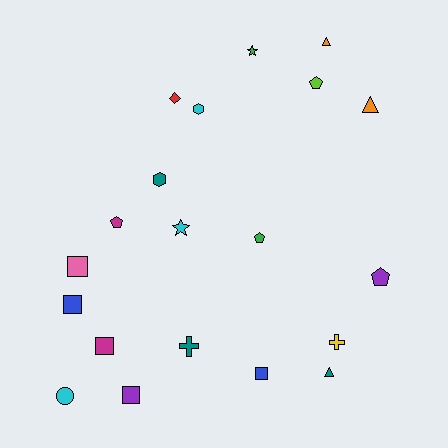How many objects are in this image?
There are 20 objects.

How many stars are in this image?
There are 2 stars.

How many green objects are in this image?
There are 2 green objects.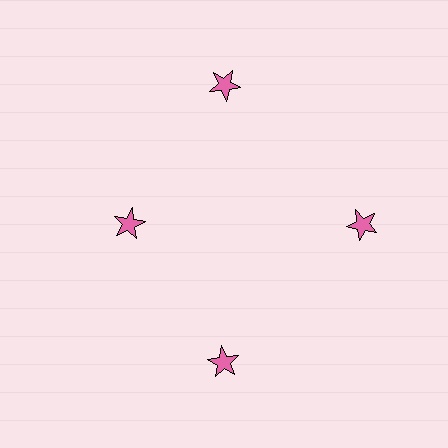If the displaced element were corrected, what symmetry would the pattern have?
It would have 4-fold rotational symmetry — the pattern would map onto itself every 90 degrees.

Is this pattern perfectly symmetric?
No. The 4 pink stars are arranged in a ring, but one element near the 9 o'clock position is pulled inward toward the center, breaking the 4-fold rotational symmetry.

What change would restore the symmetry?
The symmetry would be restored by moving it outward, back onto the ring so that all 4 stars sit at equal angles and equal distance from the center.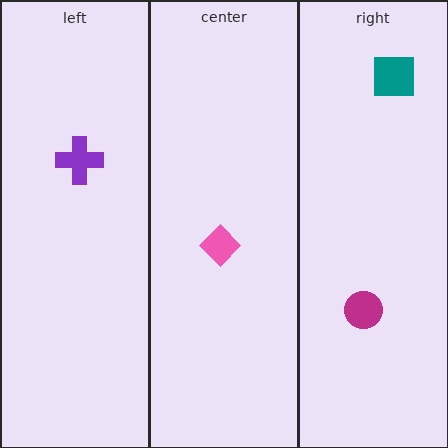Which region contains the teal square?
The right region.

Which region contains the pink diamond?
The center region.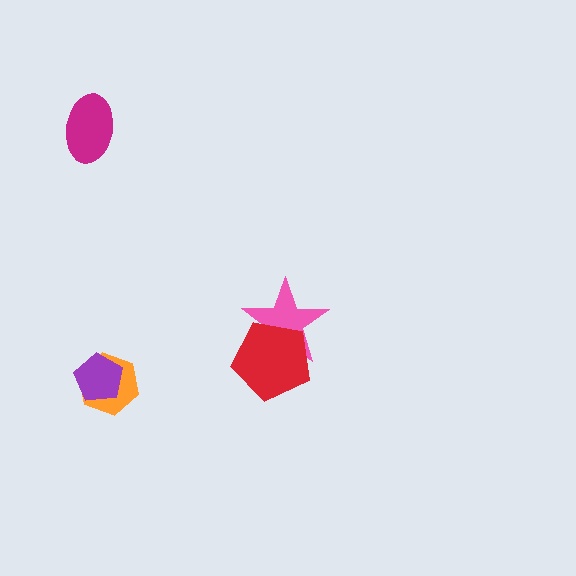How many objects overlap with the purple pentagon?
1 object overlaps with the purple pentagon.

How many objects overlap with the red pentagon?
1 object overlaps with the red pentagon.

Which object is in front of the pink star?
The red pentagon is in front of the pink star.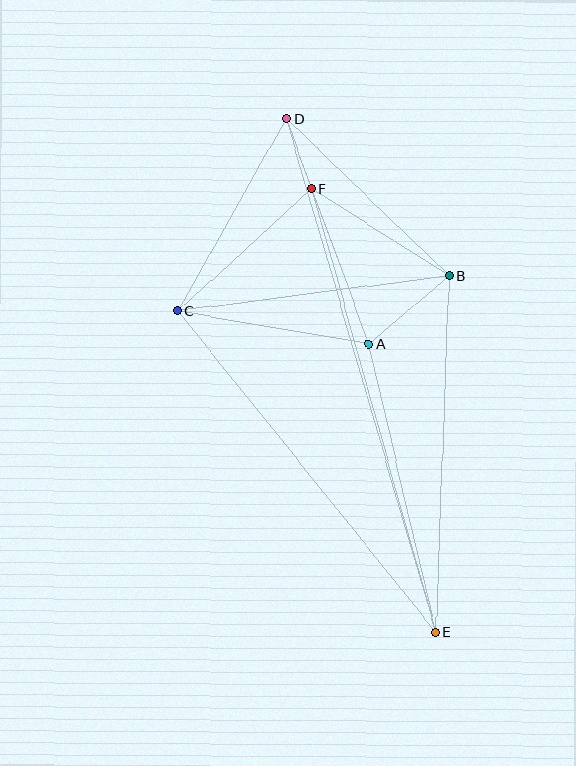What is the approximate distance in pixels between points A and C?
The distance between A and C is approximately 194 pixels.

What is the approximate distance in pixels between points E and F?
The distance between E and F is approximately 460 pixels.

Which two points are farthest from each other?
Points D and E are farthest from each other.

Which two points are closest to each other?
Points D and F are closest to each other.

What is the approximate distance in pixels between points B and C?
The distance between B and C is approximately 274 pixels.